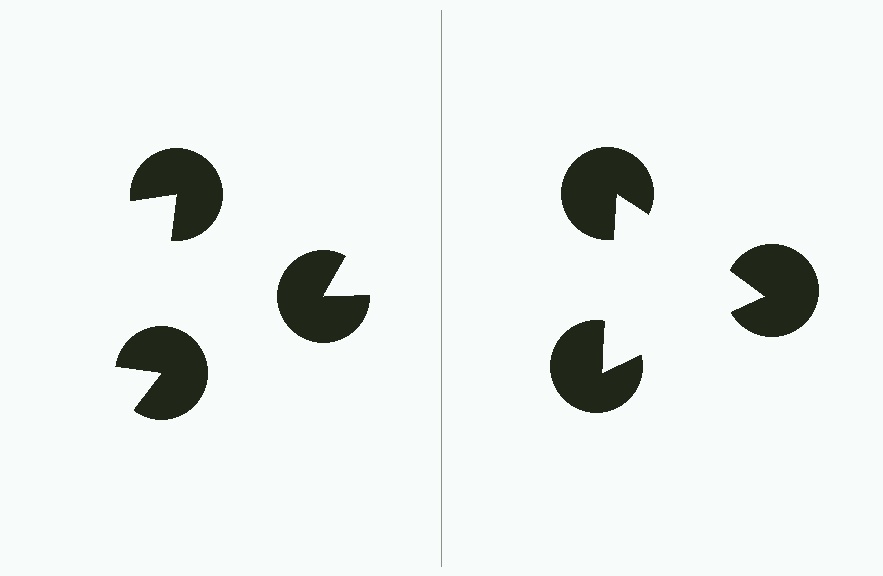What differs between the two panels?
The pac-man discs are positioned identically on both sides; only the wedge orientations differ. On the right they align to a triangle; on the left they are misaligned.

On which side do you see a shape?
An illusory triangle appears on the right side. On the left side the wedge cuts are rotated, so no coherent shape forms.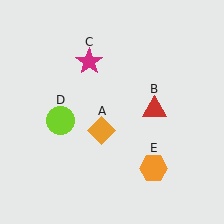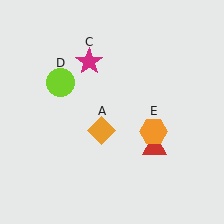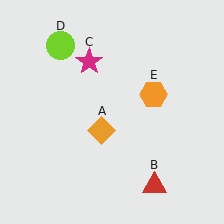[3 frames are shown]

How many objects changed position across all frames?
3 objects changed position: red triangle (object B), lime circle (object D), orange hexagon (object E).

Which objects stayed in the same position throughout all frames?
Orange diamond (object A) and magenta star (object C) remained stationary.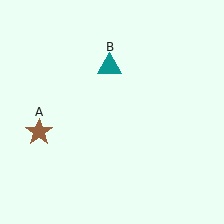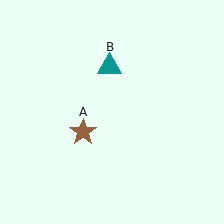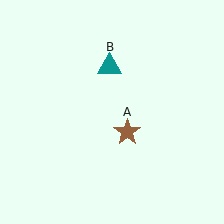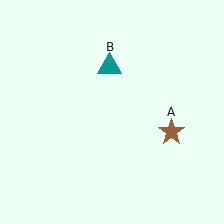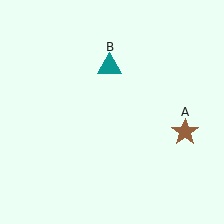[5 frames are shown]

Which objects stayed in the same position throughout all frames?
Teal triangle (object B) remained stationary.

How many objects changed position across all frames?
1 object changed position: brown star (object A).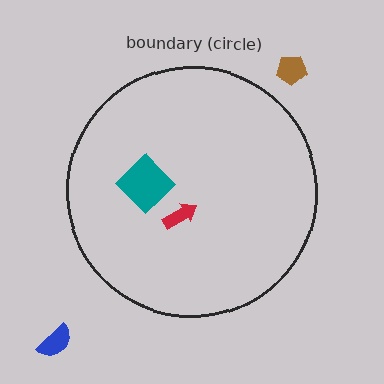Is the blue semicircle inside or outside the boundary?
Outside.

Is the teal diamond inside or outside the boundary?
Inside.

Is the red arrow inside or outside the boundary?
Inside.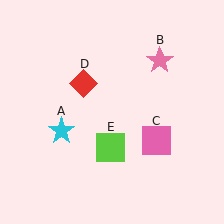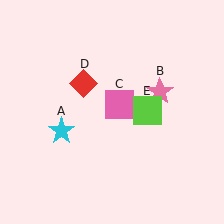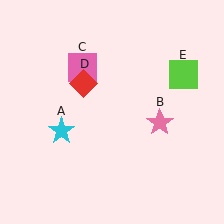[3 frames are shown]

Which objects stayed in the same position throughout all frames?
Cyan star (object A) and red diamond (object D) remained stationary.